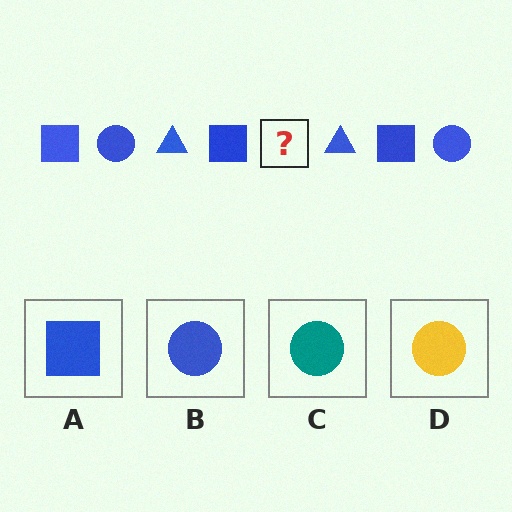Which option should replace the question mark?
Option B.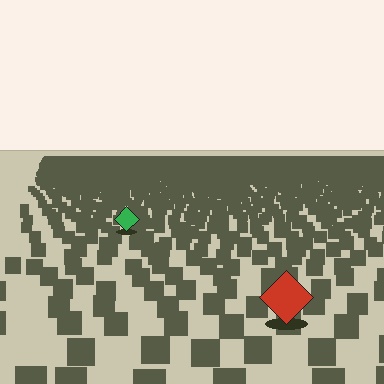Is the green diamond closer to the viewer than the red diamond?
No. The red diamond is closer — you can tell from the texture gradient: the ground texture is coarser near it.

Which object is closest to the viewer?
The red diamond is closest. The texture marks near it are larger and more spread out.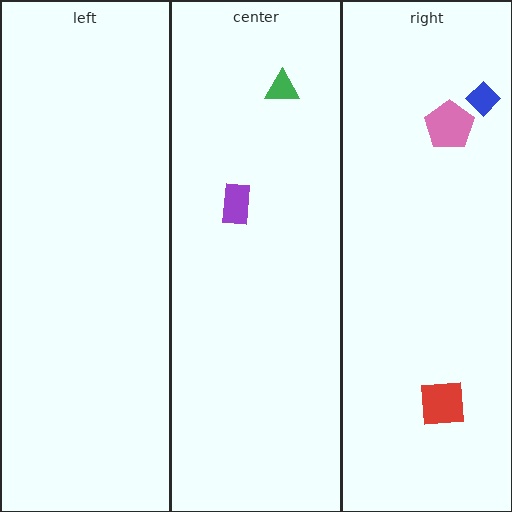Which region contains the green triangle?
The center region.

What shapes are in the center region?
The purple rectangle, the green triangle.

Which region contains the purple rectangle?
The center region.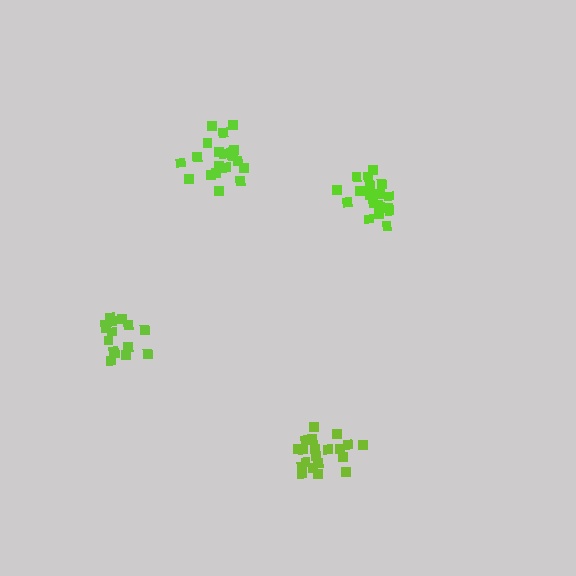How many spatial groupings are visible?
There are 4 spatial groupings.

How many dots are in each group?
Group 1: 19 dots, Group 2: 20 dots, Group 3: 15 dots, Group 4: 20 dots (74 total).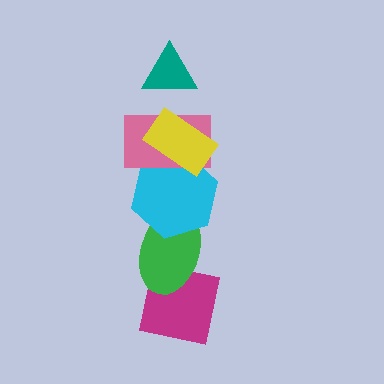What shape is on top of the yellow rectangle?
The teal triangle is on top of the yellow rectangle.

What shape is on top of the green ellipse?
The cyan hexagon is on top of the green ellipse.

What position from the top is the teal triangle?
The teal triangle is 1st from the top.